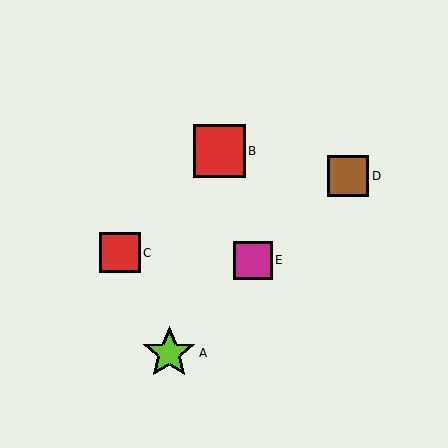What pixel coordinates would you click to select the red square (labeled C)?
Click at (120, 253) to select the red square C.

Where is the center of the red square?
The center of the red square is at (219, 151).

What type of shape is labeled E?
Shape E is a magenta square.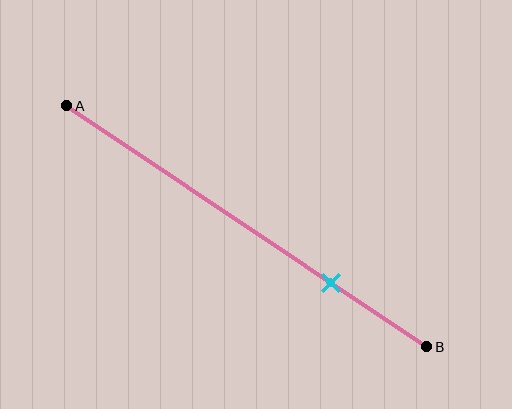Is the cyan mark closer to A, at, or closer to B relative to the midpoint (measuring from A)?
The cyan mark is closer to point B than the midpoint of segment AB.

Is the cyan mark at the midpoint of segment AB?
No, the mark is at about 75% from A, not at the 50% midpoint.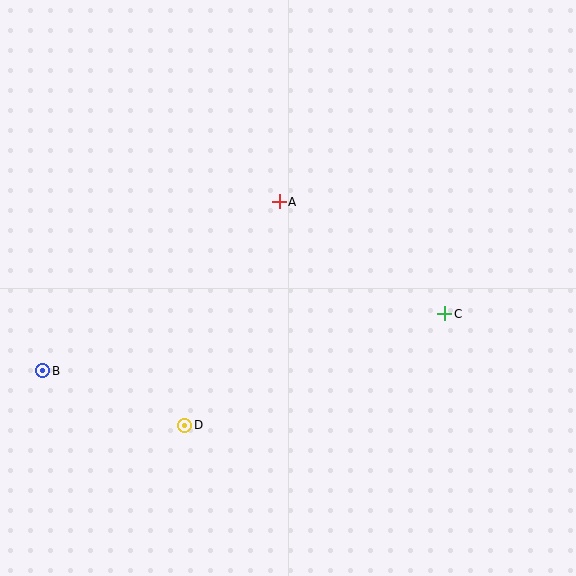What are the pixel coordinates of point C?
Point C is at (445, 314).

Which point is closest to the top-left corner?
Point A is closest to the top-left corner.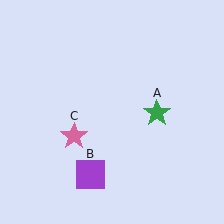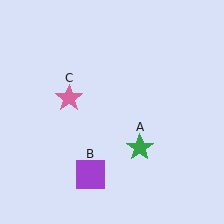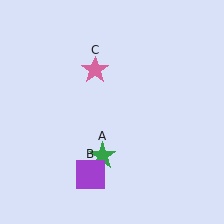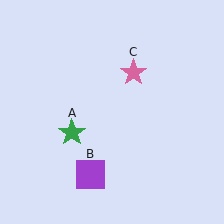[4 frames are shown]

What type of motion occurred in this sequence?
The green star (object A), pink star (object C) rotated clockwise around the center of the scene.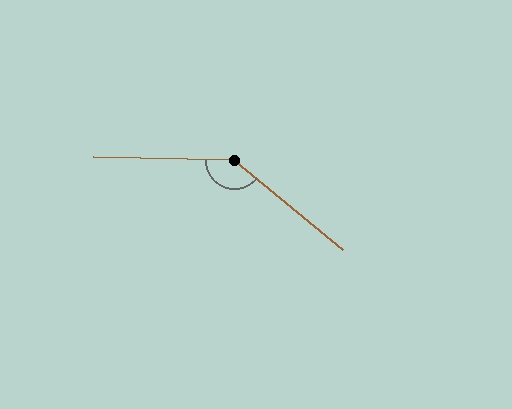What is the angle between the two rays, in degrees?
Approximately 142 degrees.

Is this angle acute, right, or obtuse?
It is obtuse.